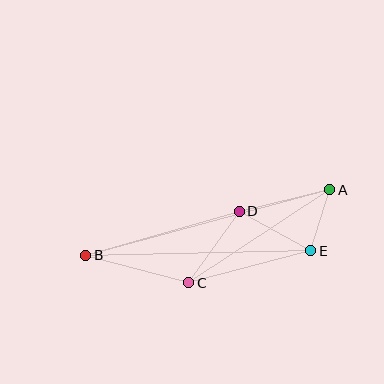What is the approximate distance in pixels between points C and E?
The distance between C and E is approximately 126 pixels.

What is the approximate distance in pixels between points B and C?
The distance between B and C is approximately 107 pixels.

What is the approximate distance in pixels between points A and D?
The distance between A and D is approximately 93 pixels.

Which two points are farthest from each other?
Points A and B are farthest from each other.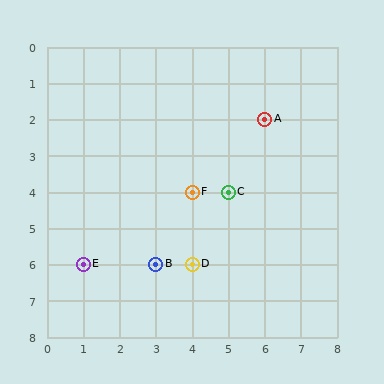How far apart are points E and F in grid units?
Points E and F are 3 columns and 2 rows apart (about 3.6 grid units diagonally).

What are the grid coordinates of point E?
Point E is at grid coordinates (1, 6).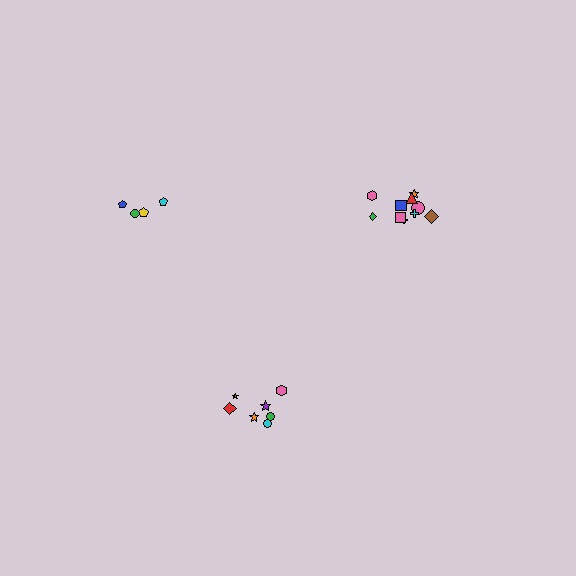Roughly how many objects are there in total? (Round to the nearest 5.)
Roughly 20 objects in total.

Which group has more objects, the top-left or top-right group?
The top-right group.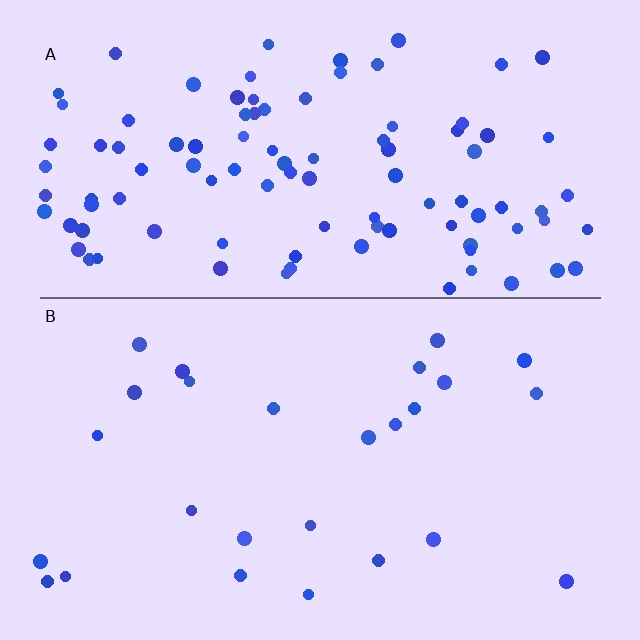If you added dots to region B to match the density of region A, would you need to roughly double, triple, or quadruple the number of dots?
Approximately quadruple.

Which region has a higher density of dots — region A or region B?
A (the top).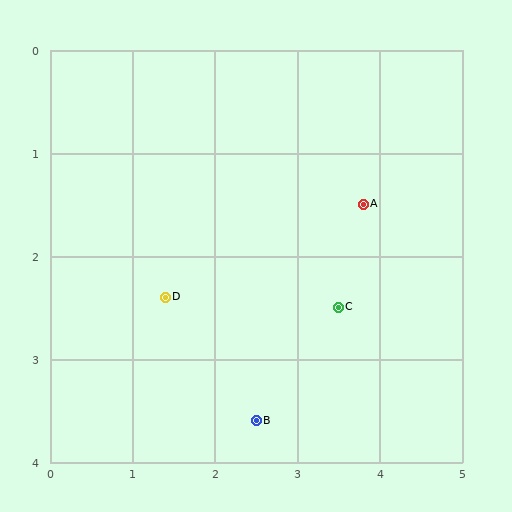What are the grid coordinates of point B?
Point B is at approximately (2.5, 3.6).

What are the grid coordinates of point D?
Point D is at approximately (1.4, 2.4).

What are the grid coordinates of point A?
Point A is at approximately (3.8, 1.5).